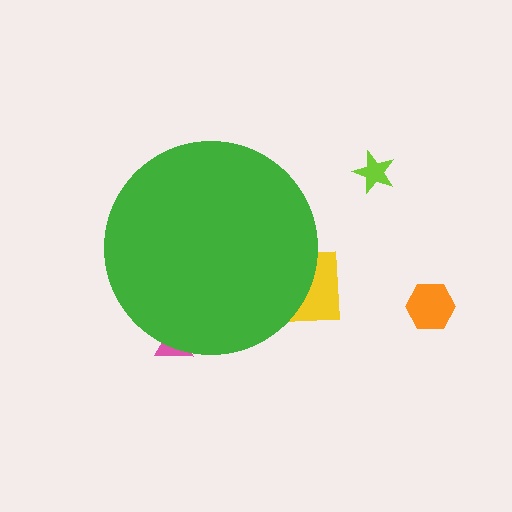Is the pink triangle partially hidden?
Yes, the pink triangle is partially hidden behind the green circle.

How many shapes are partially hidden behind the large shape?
2 shapes are partially hidden.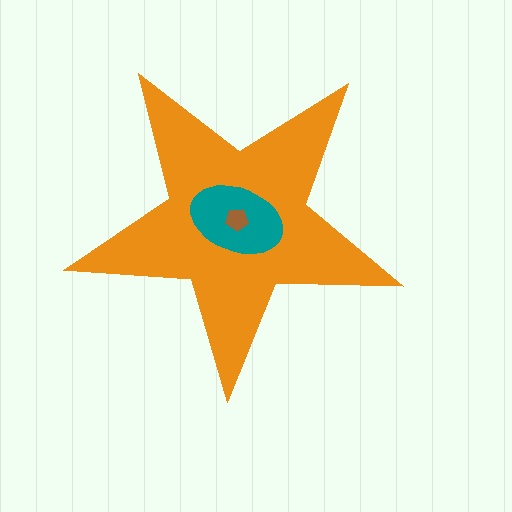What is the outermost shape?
The orange star.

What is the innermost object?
The brown pentagon.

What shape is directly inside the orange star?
The teal ellipse.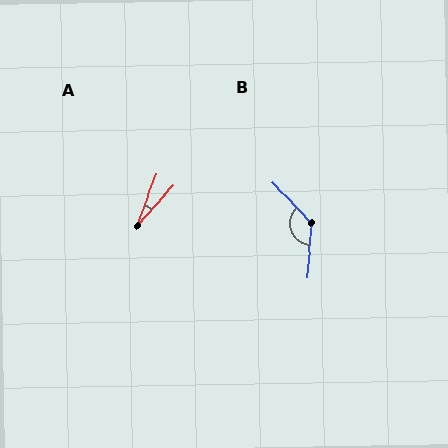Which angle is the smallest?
A, at approximately 22 degrees.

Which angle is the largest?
B, at approximately 132 degrees.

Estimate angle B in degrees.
Approximately 132 degrees.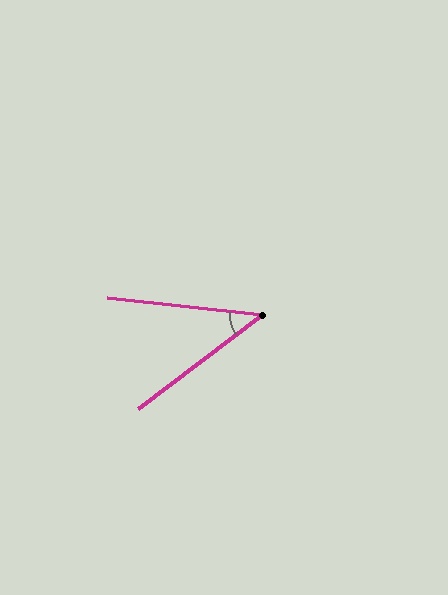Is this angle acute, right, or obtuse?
It is acute.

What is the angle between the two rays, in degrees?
Approximately 43 degrees.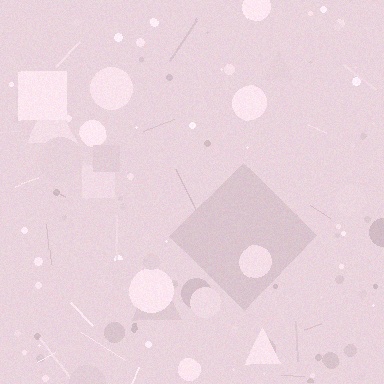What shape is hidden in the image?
A diamond is hidden in the image.